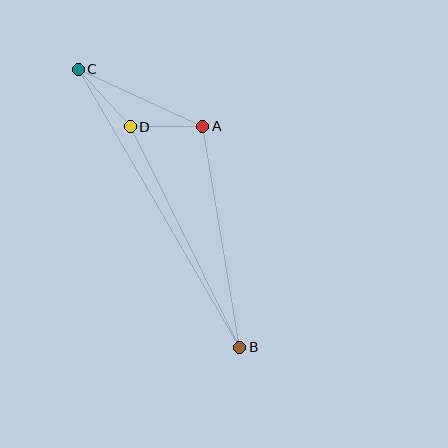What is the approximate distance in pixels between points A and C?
The distance between A and C is approximately 137 pixels.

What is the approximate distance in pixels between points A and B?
The distance between A and B is approximately 224 pixels.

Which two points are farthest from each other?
Points B and C are farthest from each other.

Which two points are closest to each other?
Points A and D are closest to each other.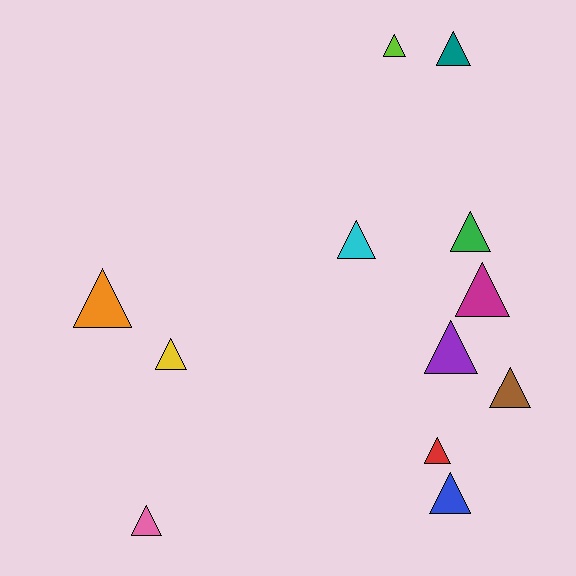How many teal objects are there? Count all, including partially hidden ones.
There is 1 teal object.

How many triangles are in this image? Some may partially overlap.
There are 12 triangles.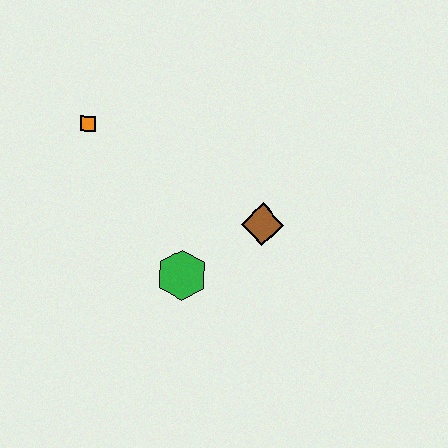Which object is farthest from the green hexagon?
The orange square is farthest from the green hexagon.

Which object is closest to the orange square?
The green hexagon is closest to the orange square.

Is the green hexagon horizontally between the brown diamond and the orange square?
Yes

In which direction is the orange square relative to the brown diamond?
The orange square is to the left of the brown diamond.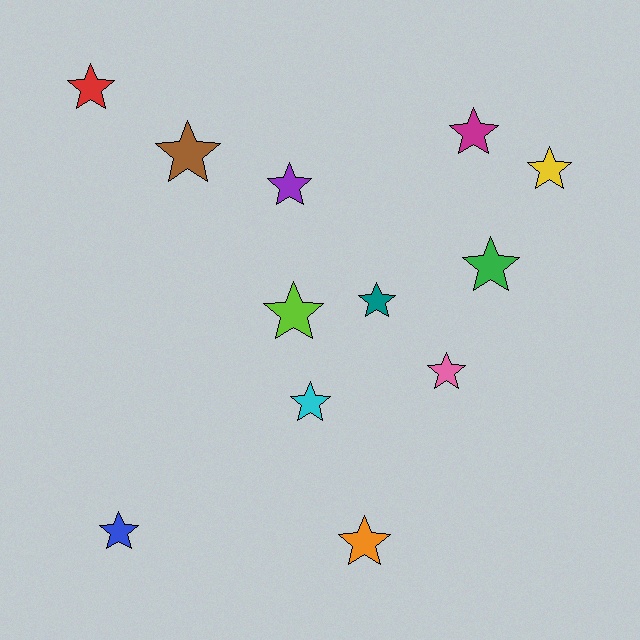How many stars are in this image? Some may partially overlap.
There are 12 stars.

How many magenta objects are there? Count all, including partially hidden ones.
There is 1 magenta object.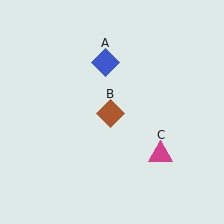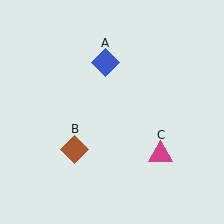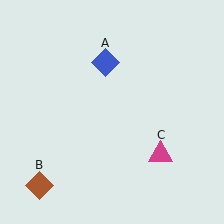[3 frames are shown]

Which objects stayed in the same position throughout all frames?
Blue diamond (object A) and magenta triangle (object C) remained stationary.